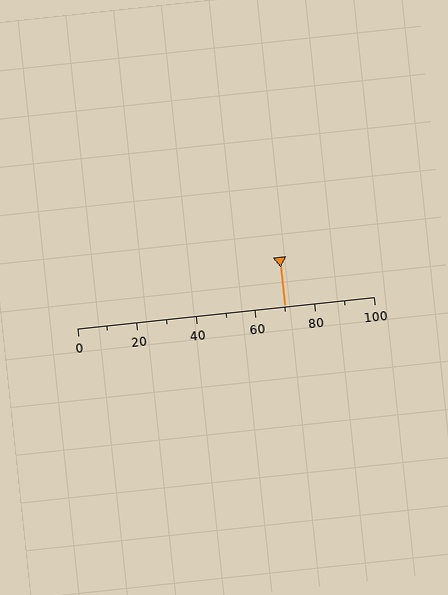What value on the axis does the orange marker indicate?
The marker indicates approximately 70.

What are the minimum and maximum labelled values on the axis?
The axis runs from 0 to 100.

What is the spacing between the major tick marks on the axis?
The major ticks are spaced 20 apart.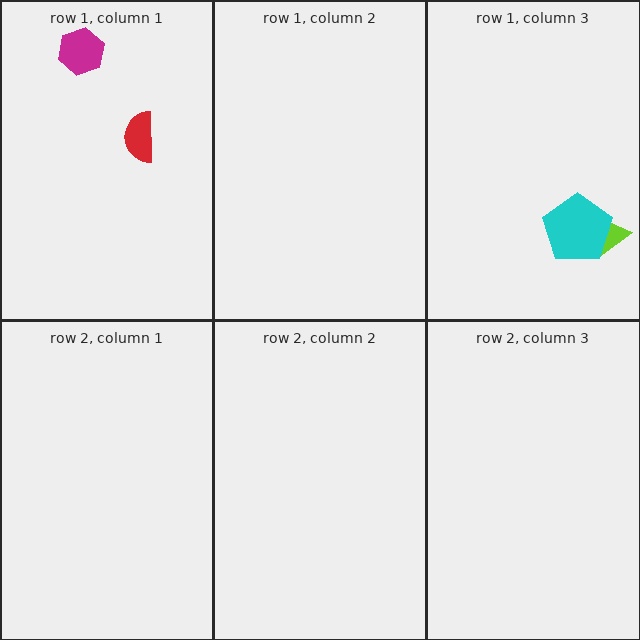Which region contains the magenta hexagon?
The row 1, column 1 region.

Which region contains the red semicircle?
The row 1, column 1 region.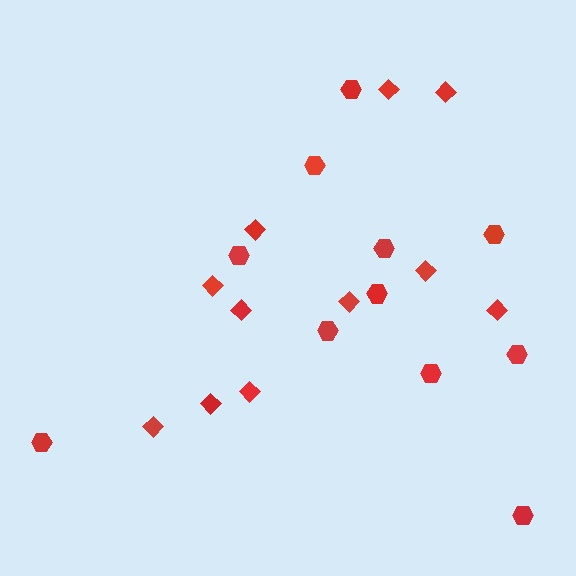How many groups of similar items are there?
There are 2 groups: one group of hexagons (11) and one group of diamonds (11).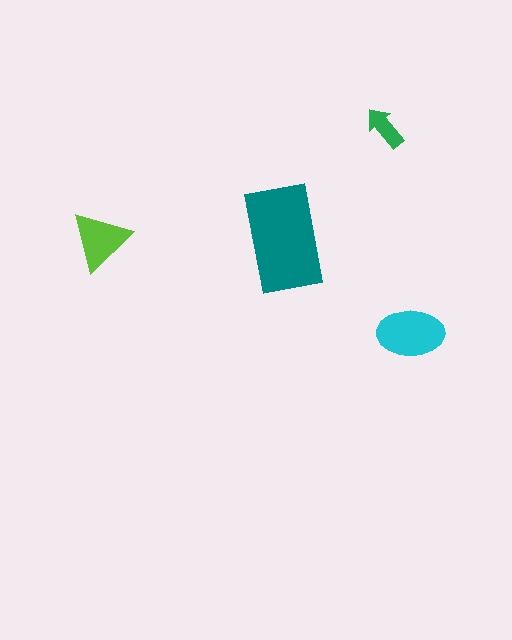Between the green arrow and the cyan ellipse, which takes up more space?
The cyan ellipse.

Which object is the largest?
The teal rectangle.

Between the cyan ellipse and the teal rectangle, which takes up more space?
The teal rectangle.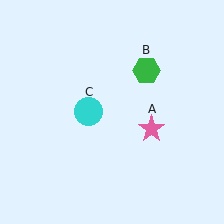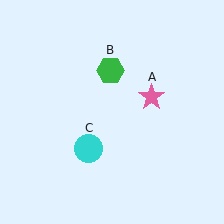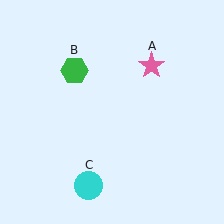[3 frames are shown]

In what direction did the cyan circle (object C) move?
The cyan circle (object C) moved down.